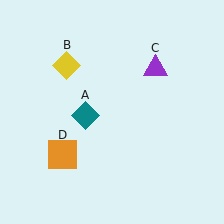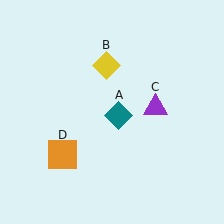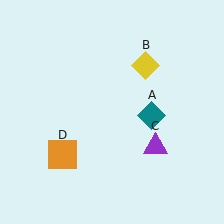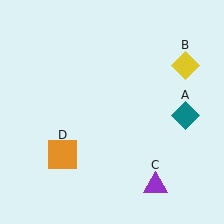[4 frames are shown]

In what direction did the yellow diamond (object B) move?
The yellow diamond (object B) moved right.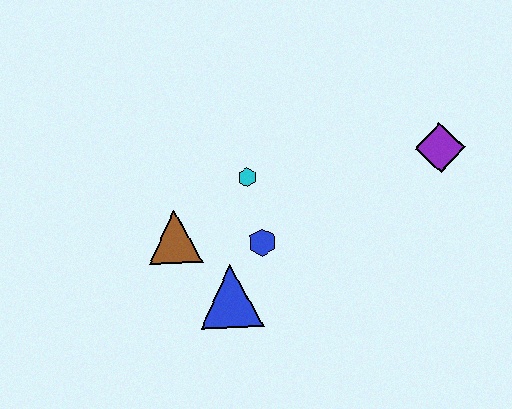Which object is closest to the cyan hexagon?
The blue hexagon is closest to the cyan hexagon.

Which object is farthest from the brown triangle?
The purple diamond is farthest from the brown triangle.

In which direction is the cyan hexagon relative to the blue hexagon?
The cyan hexagon is above the blue hexagon.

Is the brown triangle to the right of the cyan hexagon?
No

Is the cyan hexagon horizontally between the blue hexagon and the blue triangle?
Yes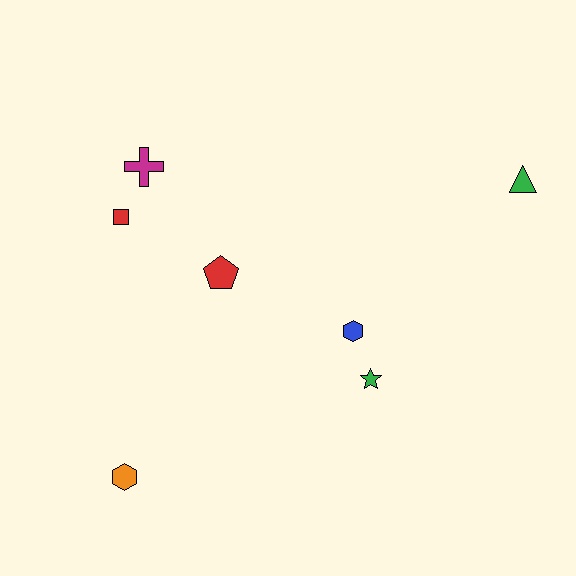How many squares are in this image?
There is 1 square.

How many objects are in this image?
There are 7 objects.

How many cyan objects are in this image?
There are no cyan objects.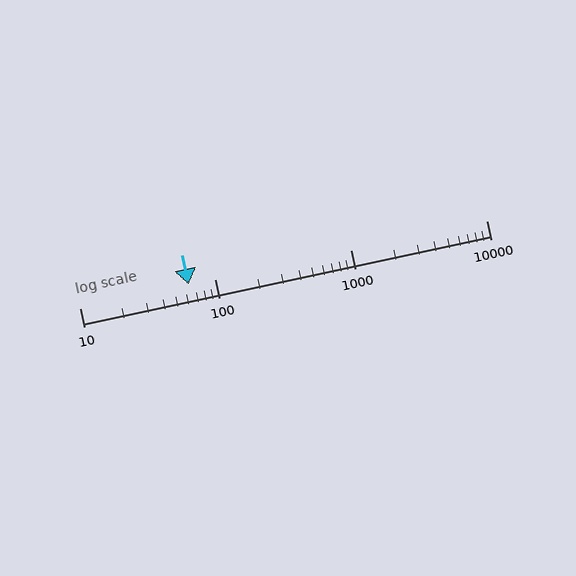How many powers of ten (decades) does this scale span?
The scale spans 3 decades, from 10 to 10000.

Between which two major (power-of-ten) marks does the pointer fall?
The pointer is between 10 and 100.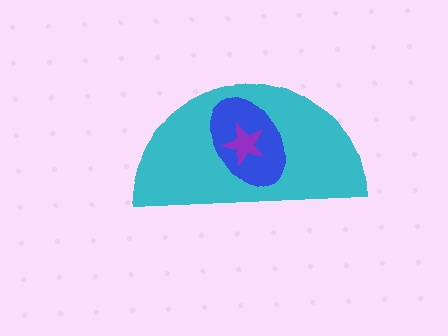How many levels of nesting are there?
3.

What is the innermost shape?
The purple star.